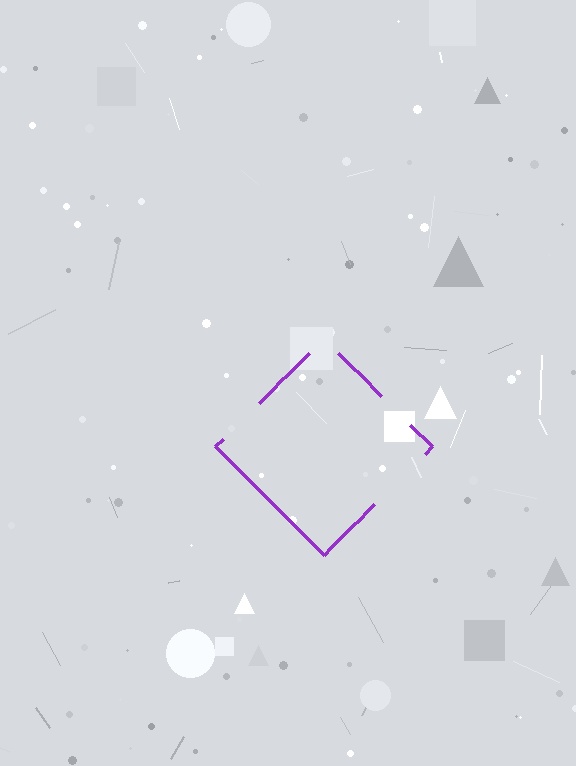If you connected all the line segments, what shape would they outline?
They would outline a diamond.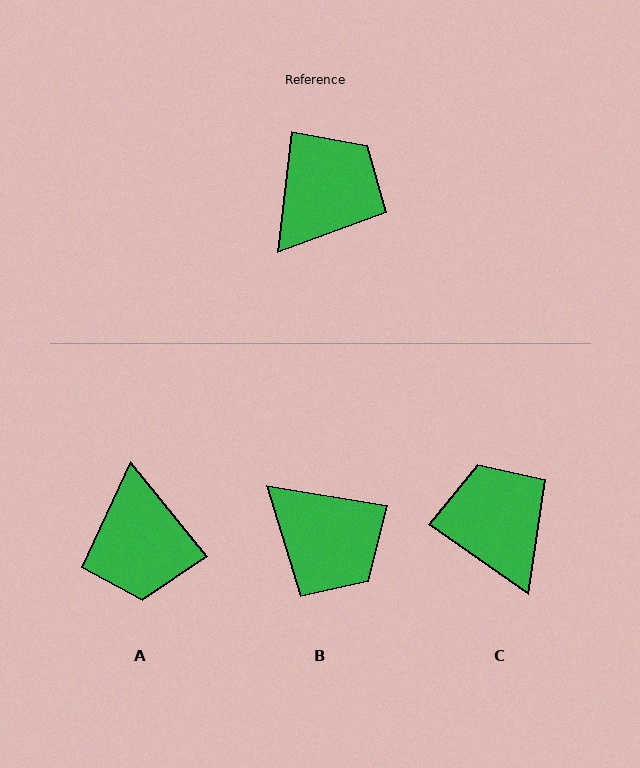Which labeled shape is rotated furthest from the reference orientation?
A, about 135 degrees away.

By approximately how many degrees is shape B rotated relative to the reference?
Approximately 93 degrees clockwise.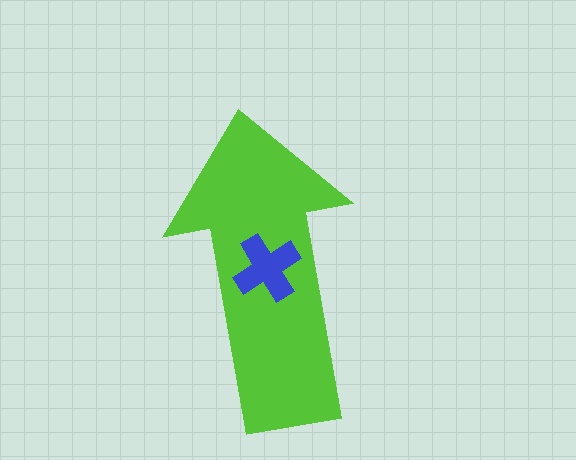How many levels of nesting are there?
2.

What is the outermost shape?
The lime arrow.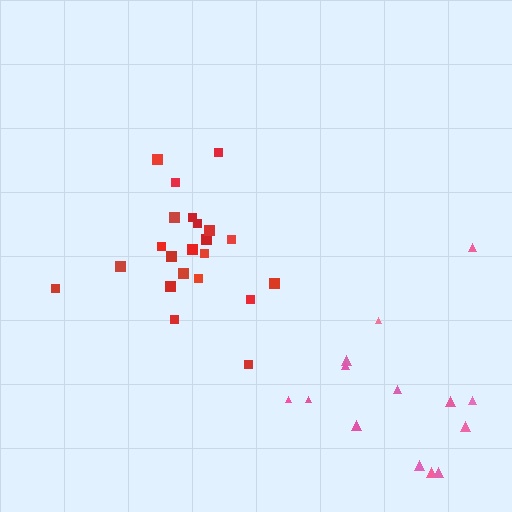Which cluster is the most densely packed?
Red.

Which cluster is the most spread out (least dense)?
Pink.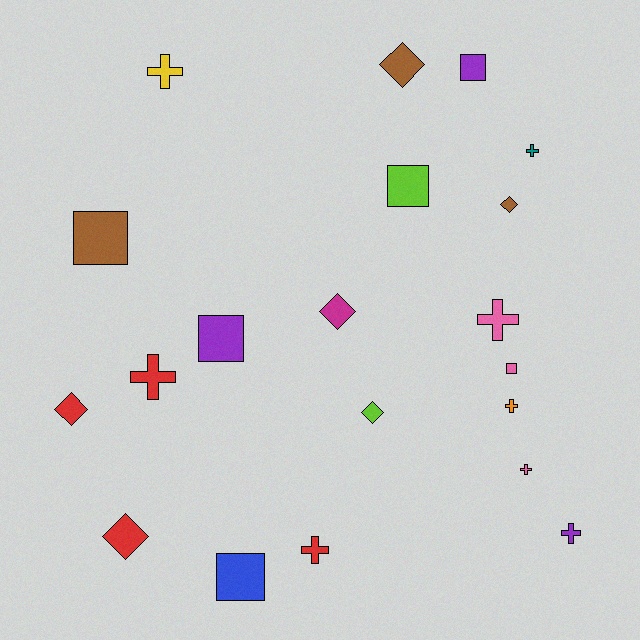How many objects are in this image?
There are 20 objects.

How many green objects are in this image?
There are no green objects.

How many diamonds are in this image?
There are 6 diamonds.